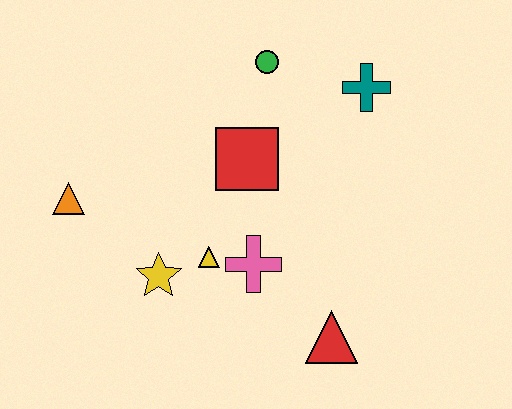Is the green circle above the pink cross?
Yes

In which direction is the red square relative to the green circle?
The red square is below the green circle.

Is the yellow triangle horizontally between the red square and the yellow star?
Yes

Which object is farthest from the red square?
The red triangle is farthest from the red square.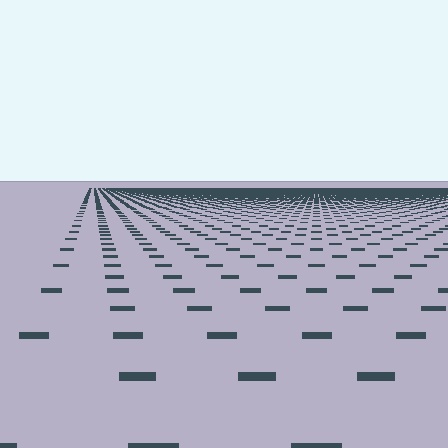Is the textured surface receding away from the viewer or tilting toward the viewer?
The surface is receding away from the viewer. Texture elements get smaller and denser toward the top.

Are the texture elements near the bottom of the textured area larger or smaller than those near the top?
Larger. Near the bottom, elements are closer to the viewer and appear at a bigger on-screen size.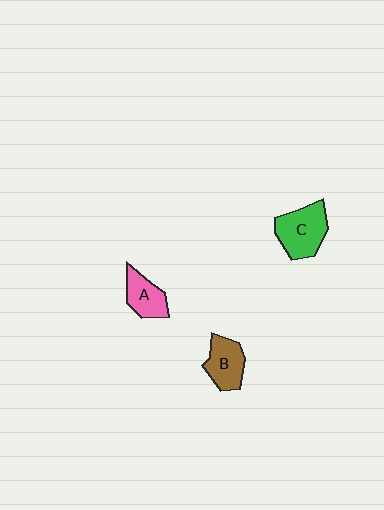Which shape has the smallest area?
Shape A (pink).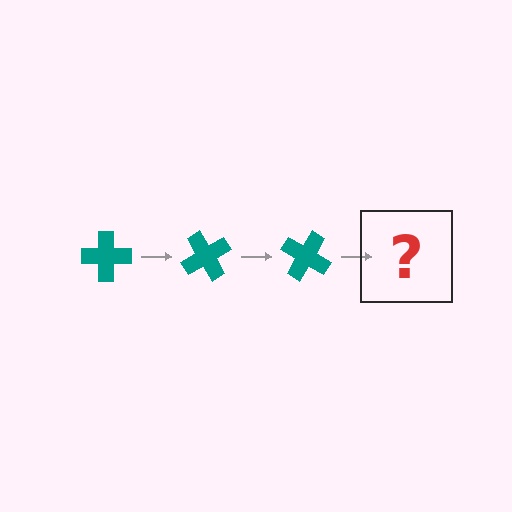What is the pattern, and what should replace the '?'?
The pattern is that the cross rotates 60 degrees each step. The '?' should be a teal cross rotated 180 degrees.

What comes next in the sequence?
The next element should be a teal cross rotated 180 degrees.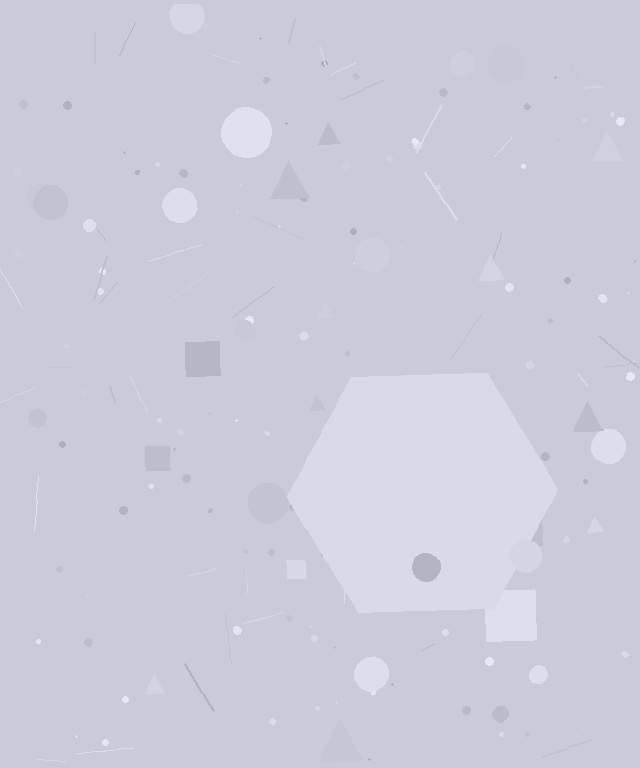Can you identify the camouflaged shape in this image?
The camouflaged shape is a hexagon.